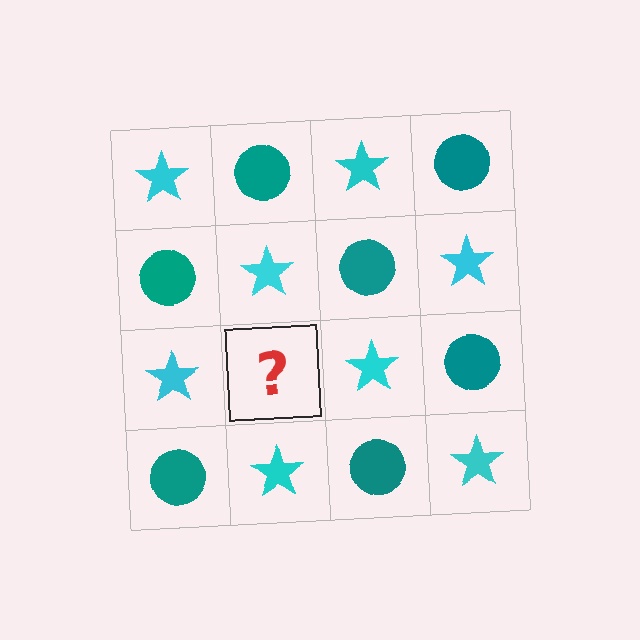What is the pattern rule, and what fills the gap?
The rule is that it alternates cyan star and teal circle in a checkerboard pattern. The gap should be filled with a teal circle.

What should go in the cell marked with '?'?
The missing cell should contain a teal circle.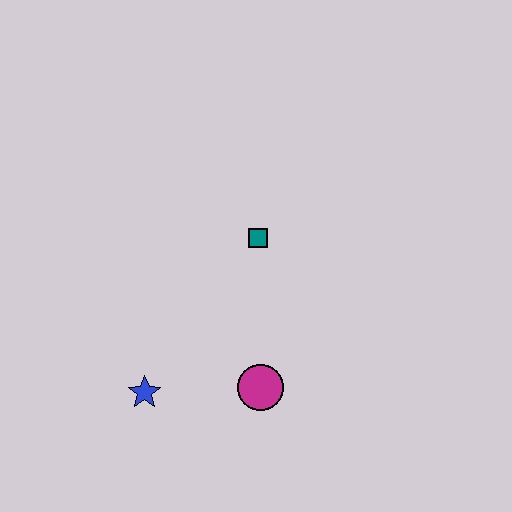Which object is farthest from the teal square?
The blue star is farthest from the teal square.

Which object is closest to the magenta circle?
The blue star is closest to the magenta circle.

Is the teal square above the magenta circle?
Yes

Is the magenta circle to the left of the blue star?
No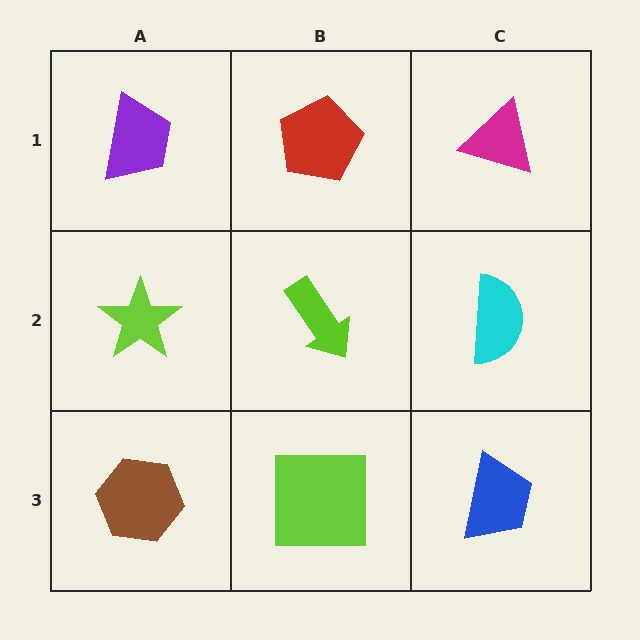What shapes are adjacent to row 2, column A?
A purple trapezoid (row 1, column A), a brown hexagon (row 3, column A), a lime arrow (row 2, column B).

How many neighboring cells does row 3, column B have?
3.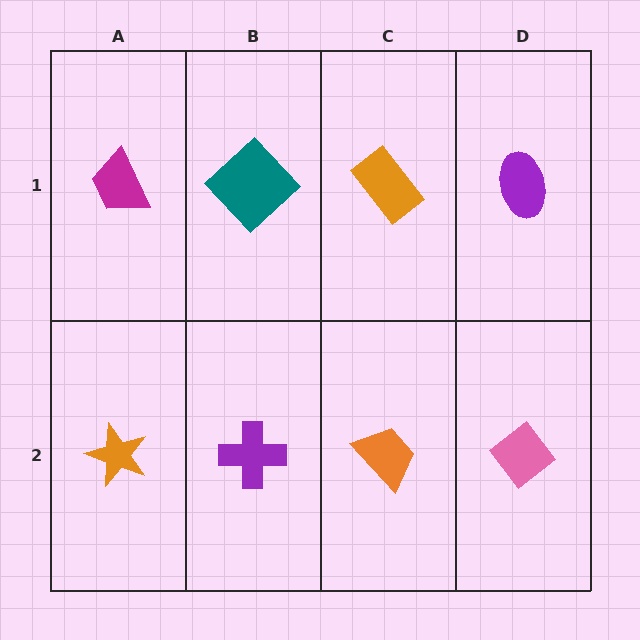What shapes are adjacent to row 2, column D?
A purple ellipse (row 1, column D), an orange trapezoid (row 2, column C).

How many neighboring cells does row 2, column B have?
3.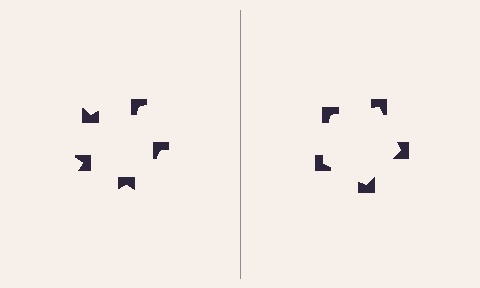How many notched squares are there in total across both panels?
10 — 5 on each side.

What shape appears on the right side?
An illusory pentagon.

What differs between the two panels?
The notched squares are positioned identically on both sides; only the wedge orientations differ. On the right they align to a pentagon; on the left they are misaligned.